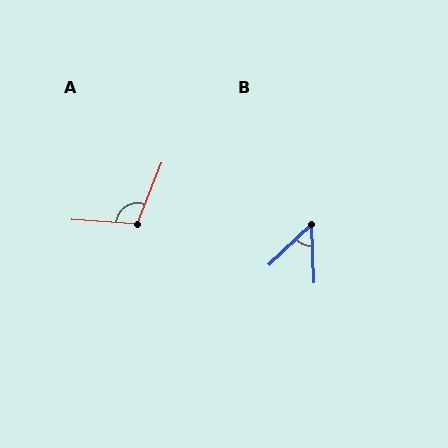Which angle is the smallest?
B, at approximately 49 degrees.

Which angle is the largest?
A, at approximately 107 degrees.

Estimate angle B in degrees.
Approximately 49 degrees.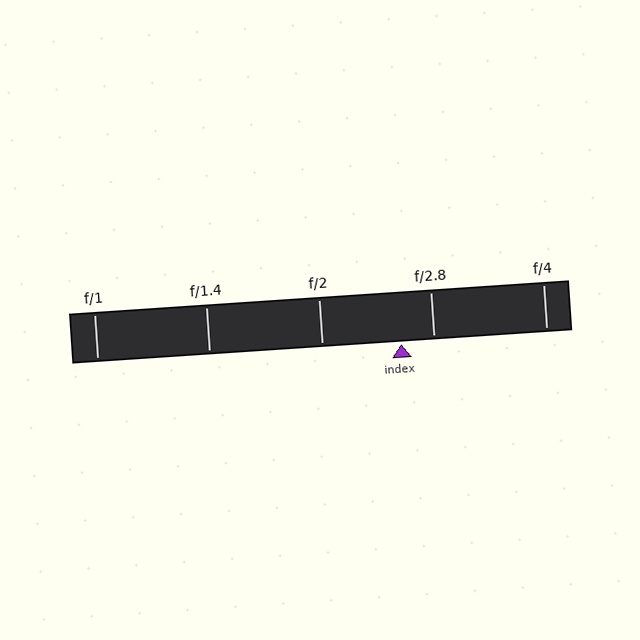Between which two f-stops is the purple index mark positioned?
The index mark is between f/2 and f/2.8.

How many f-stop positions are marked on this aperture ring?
There are 5 f-stop positions marked.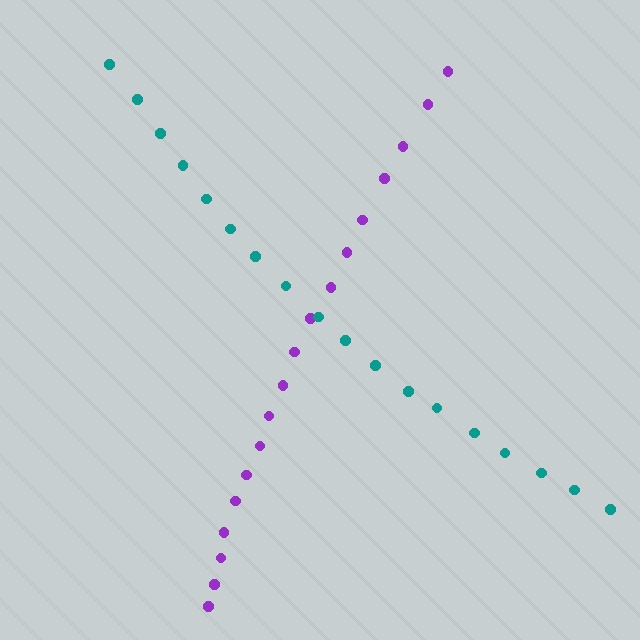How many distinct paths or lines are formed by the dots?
There are 2 distinct paths.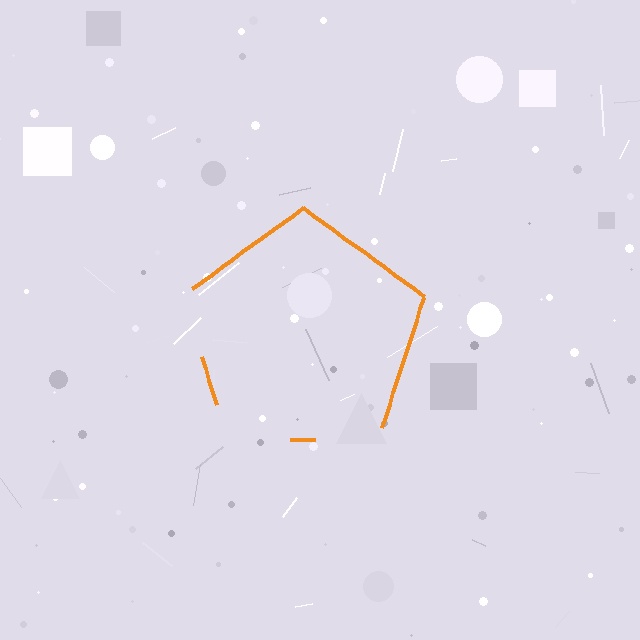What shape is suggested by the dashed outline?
The dashed outline suggests a pentagon.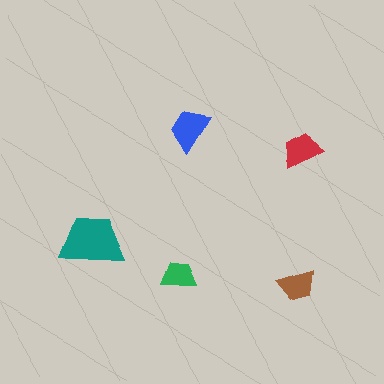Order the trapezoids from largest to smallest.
the teal one, the blue one, the red one, the brown one, the green one.